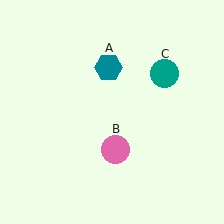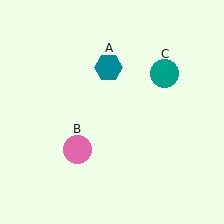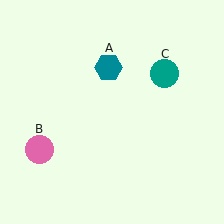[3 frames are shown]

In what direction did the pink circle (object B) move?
The pink circle (object B) moved left.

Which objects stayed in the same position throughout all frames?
Teal hexagon (object A) and teal circle (object C) remained stationary.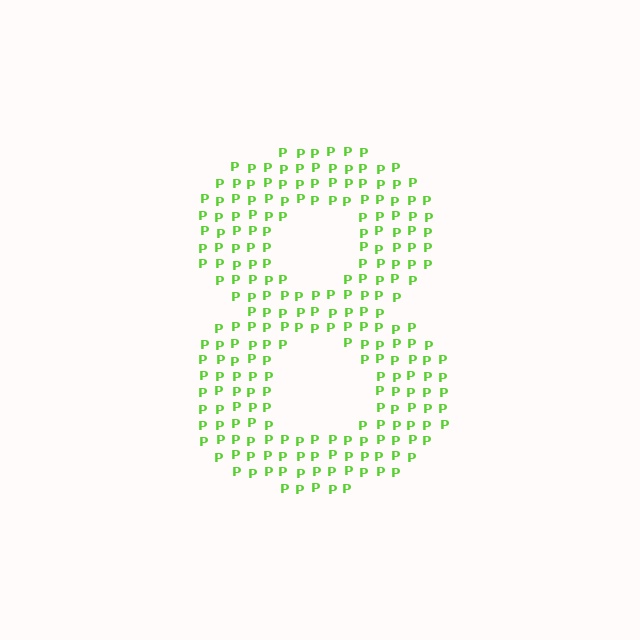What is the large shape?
The large shape is the digit 8.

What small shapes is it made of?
It is made of small letter P's.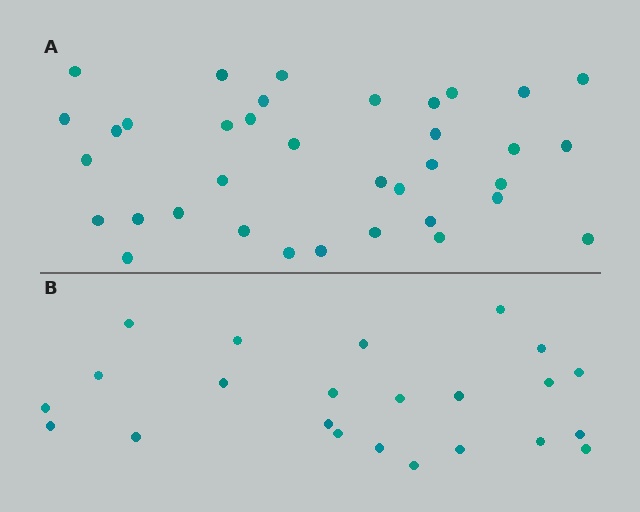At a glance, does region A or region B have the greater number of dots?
Region A (the top region) has more dots.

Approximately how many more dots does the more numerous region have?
Region A has approximately 15 more dots than region B.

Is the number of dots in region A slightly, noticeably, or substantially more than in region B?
Region A has substantially more. The ratio is roughly 1.6 to 1.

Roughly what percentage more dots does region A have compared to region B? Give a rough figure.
About 55% more.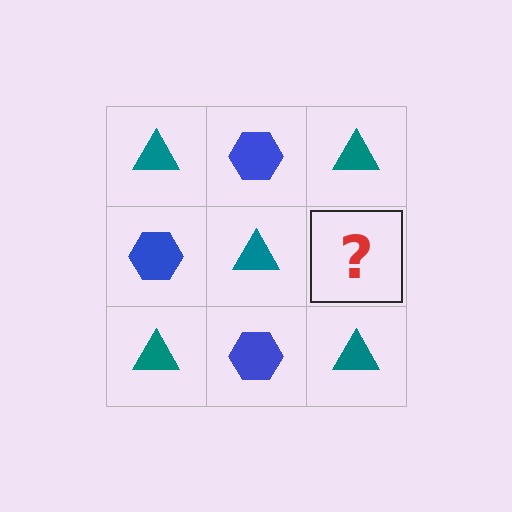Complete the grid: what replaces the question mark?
The question mark should be replaced with a blue hexagon.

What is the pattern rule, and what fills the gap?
The rule is that it alternates teal triangle and blue hexagon in a checkerboard pattern. The gap should be filled with a blue hexagon.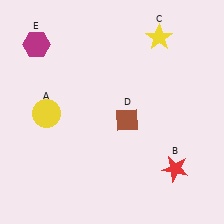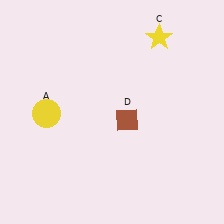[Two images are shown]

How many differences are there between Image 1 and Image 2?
There are 2 differences between the two images.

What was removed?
The red star (B), the magenta hexagon (E) were removed in Image 2.